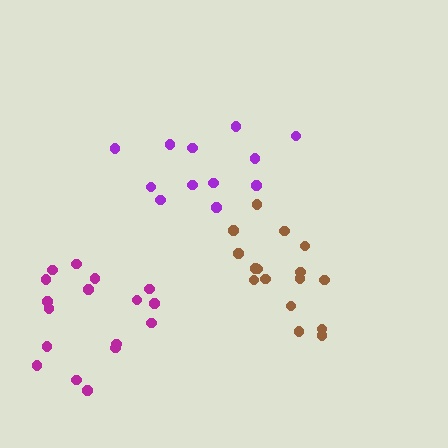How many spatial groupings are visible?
There are 3 spatial groupings.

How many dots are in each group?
Group 1: 16 dots, Group 2: 12 dots, Group 3: 17 dots (45 total).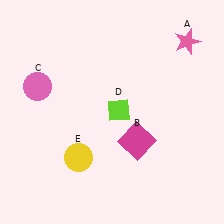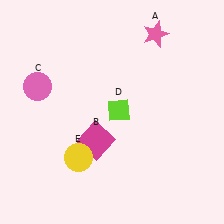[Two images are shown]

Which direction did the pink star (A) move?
The pink star (A) moved left.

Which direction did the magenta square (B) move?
The magenta square (B) moved left.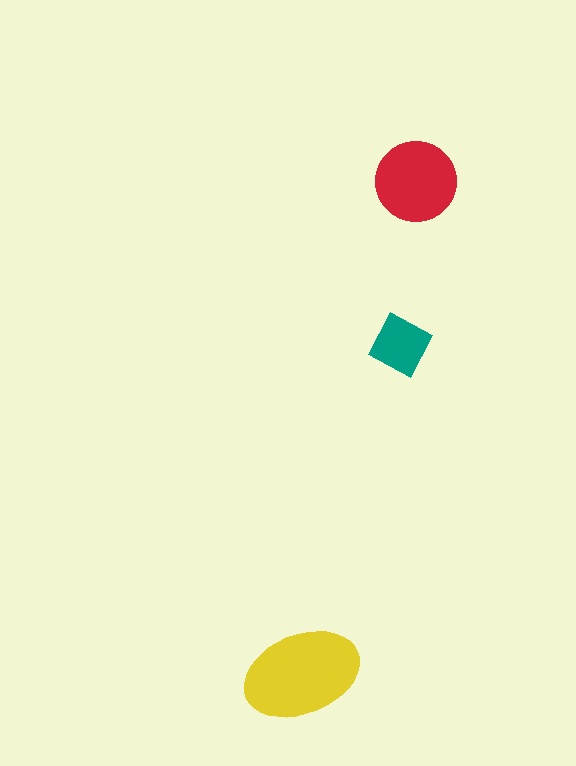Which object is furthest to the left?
The yellow ellipse is leftmost.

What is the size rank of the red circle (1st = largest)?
2nd.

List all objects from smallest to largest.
The teal diamond, the red circle, the yellow ellipse.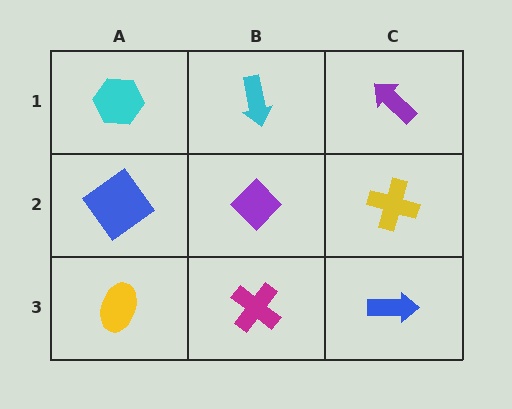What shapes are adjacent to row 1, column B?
A purple diamond (row 2, column B), a cyan hexagon (row 1, column A), a purple arrow (row 1, column C).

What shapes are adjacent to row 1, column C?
A yellow cross (row 2, column C), a cyan arrow (row 1, column B).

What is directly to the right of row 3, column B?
A blue arrow.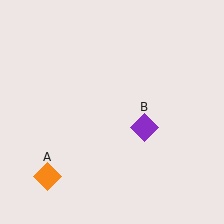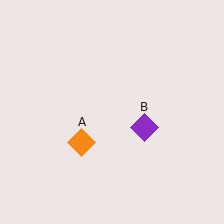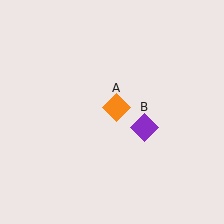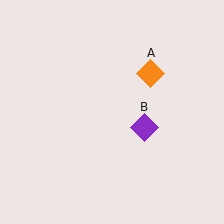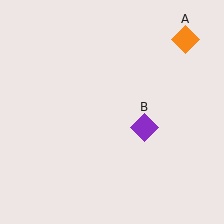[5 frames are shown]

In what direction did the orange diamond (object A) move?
The orange diamond (object A) moved up and to the right.